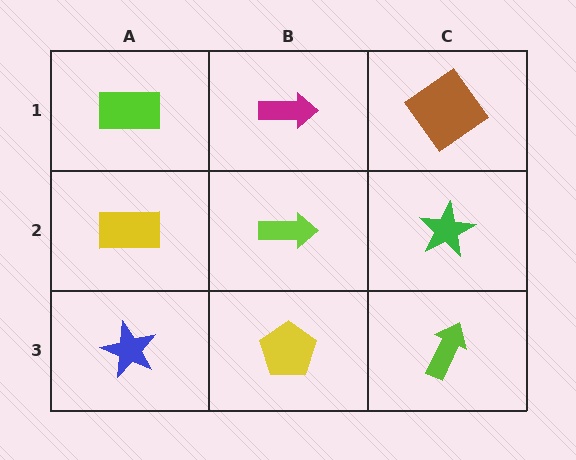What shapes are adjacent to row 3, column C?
A green star (row 2, column C), a yellow pentagon (row 3, column B).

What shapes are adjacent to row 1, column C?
A green star (row 2, column C), a magenta arrow (row 1, column B).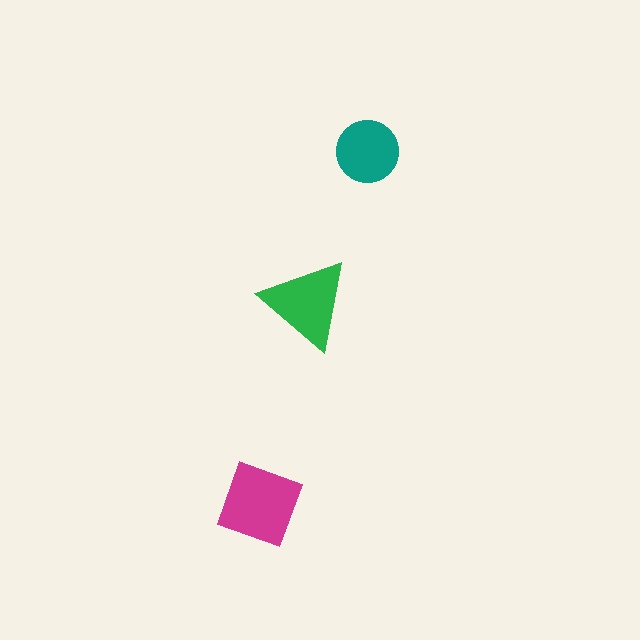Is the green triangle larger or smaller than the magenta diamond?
Smaller.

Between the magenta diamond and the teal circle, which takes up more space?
The magenta diamond.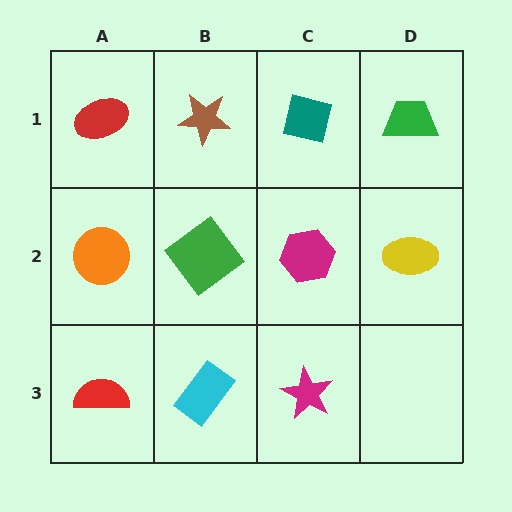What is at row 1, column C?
A teal square.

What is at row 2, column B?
A green diamond.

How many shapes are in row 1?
4 shapes.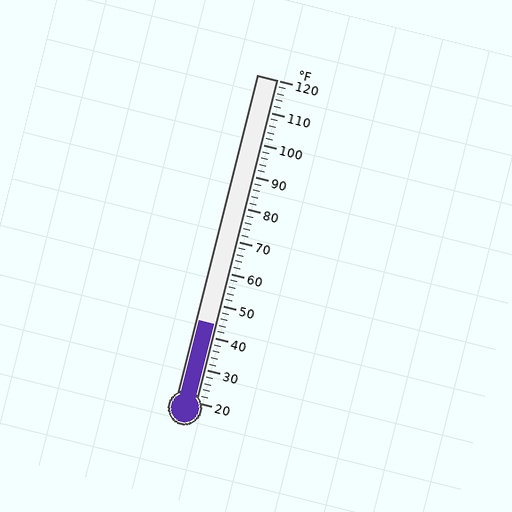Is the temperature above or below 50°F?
The temperature is below 50°F.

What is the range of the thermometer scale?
The thermometer scale ranges from 20°F to 120°F.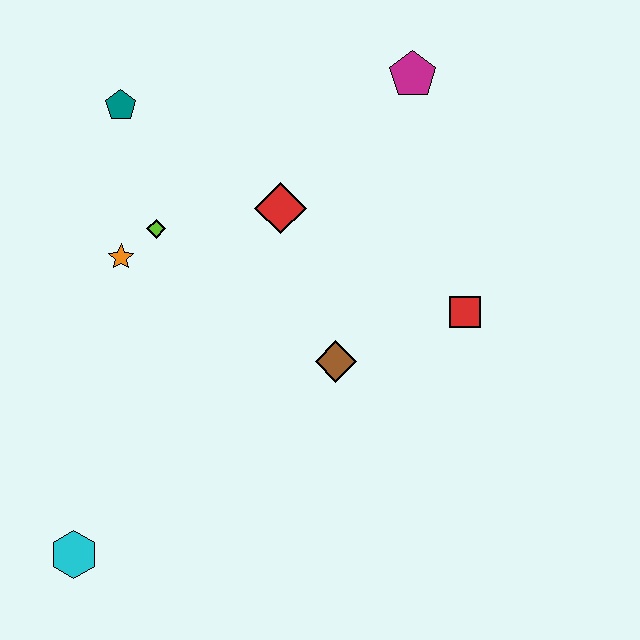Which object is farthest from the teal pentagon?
The cyan hexagon is farthest from the teal pentagon.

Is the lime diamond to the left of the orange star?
No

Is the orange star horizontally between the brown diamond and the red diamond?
No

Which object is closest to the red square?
The brown diamond is closest to the red square.